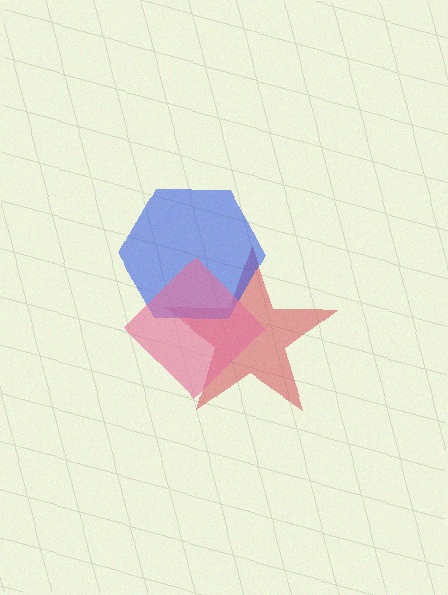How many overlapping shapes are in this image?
There are 3 overlapping shapes in the image.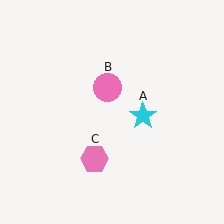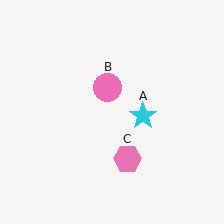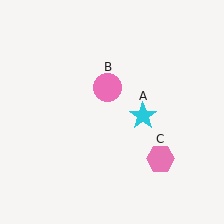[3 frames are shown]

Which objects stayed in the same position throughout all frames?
Cyan star (object A) and pink circle (object B) remained stationary.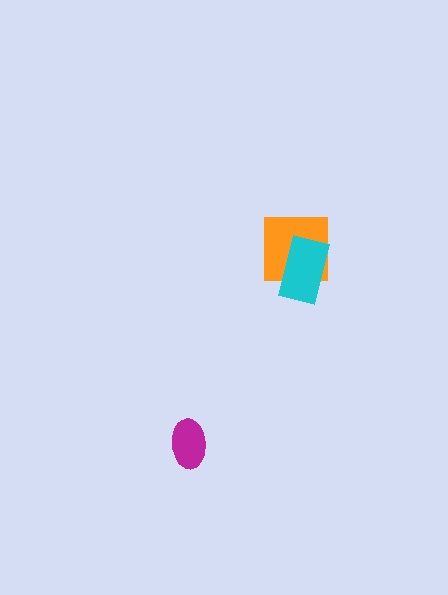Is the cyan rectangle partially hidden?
No, no other shape covers it.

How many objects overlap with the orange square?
1 object overlaps with the orange square.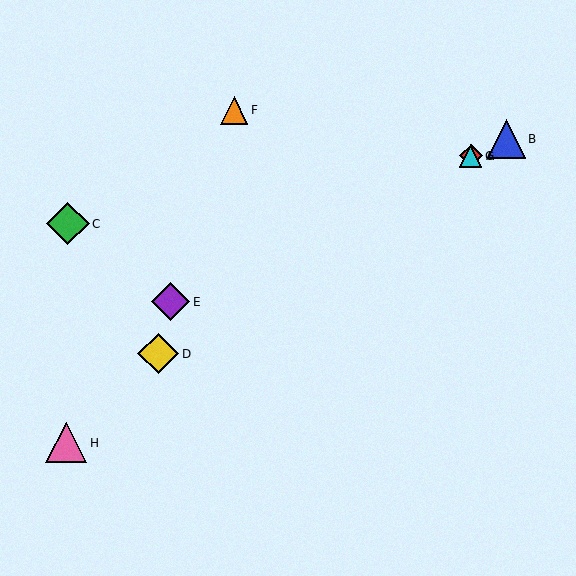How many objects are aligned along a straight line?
4 objects (A, B, E, G) are aligned along a straight line.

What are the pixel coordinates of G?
Object G is at (471, 156).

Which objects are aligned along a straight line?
Objects A, B, E, G are aligned along a straight line.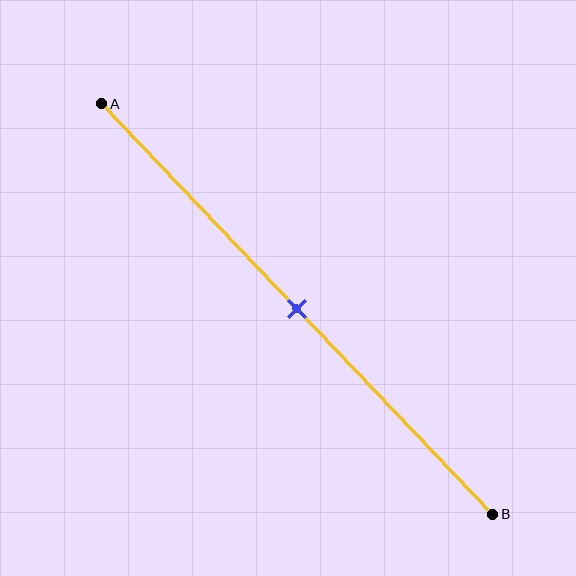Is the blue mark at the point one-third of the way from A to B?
No, the mark is at about 50% from A, not at the 33% one-third point.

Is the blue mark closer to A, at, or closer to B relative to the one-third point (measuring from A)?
The blue mark is closer to point B than the one-third point of segment AB.